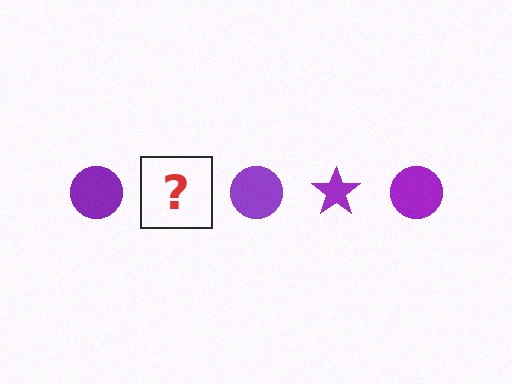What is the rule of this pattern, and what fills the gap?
The rule is that the pattern cycles through circle, star shapes in purple. The gap should be filled with a purple star.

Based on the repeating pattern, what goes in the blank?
The blank should be a purple star.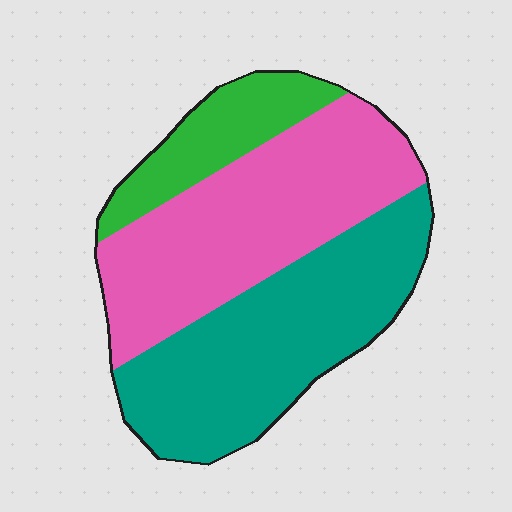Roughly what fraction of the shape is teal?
Teal covers about 40% of the shape.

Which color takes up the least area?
Green, at roughly 15%.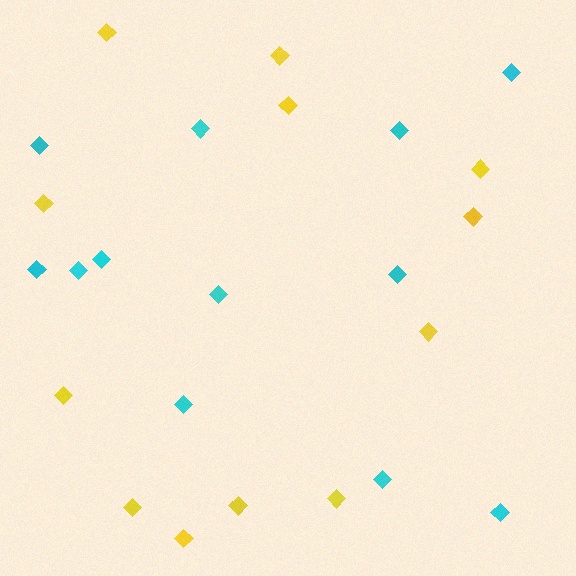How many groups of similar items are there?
There are 2 groups: one group of yellow diamonds (12) and one group of cyan diamonds (12).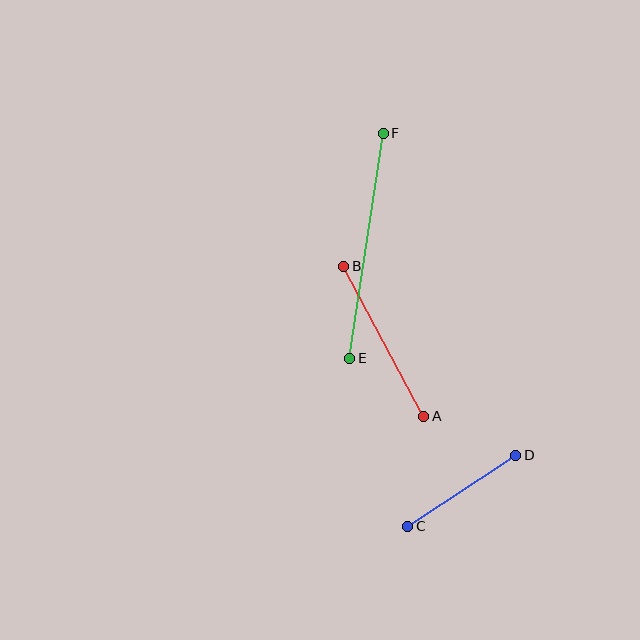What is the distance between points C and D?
The distance is approximately 129 pixels.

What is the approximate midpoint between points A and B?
The midpoint is at approximately (384, 341) pixels.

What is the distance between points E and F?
The distance is approximately 228 pixels.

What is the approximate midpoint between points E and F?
The midpoint is at approximately (367, 246) pixels.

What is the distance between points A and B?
The distance is approximately 170 pixels.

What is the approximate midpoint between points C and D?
The midpoint is at approximately (462, 491) pixels.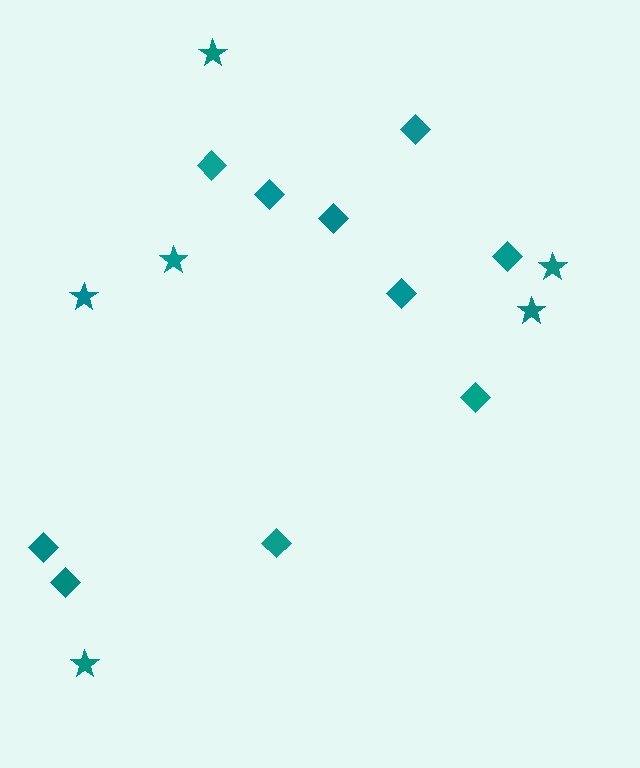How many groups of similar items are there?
There are 2 groups: one group of diamonds (10) and one group of stars (6).